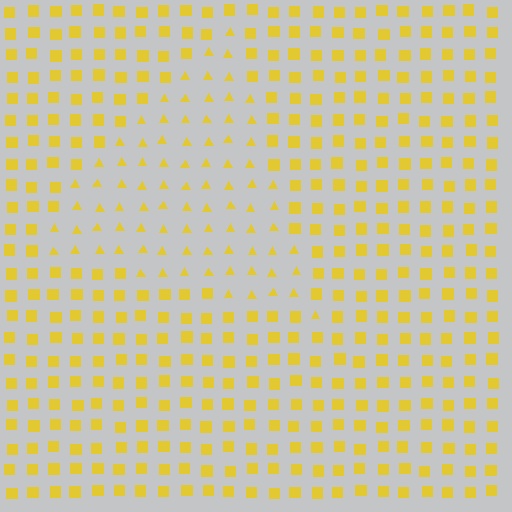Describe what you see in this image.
The image is filled with small yellow elements arranged in a uniform grid. A triangle-shaped region contains triangles, while the surrounding area contains squares. The boundary is defined purely by the change in element shape.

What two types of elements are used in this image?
The image uses triangles inside the triangle region and squares outside it.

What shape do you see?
I see a triangle.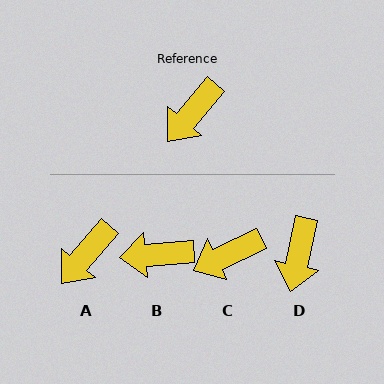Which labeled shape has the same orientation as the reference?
A.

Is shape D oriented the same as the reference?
No, it is off by about 28 degrees.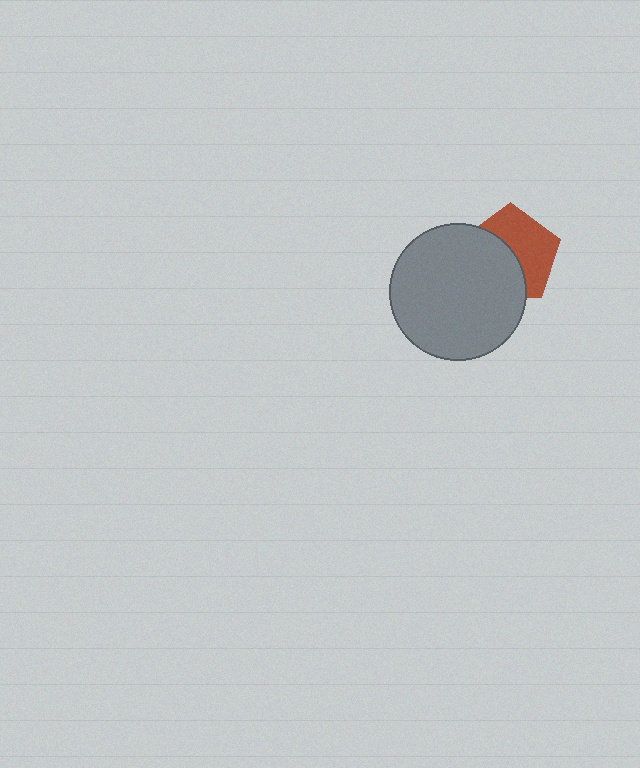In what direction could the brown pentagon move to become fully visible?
The brown pentagon could move toward the upper-right. That would shift it out from behind the gray circle entirely.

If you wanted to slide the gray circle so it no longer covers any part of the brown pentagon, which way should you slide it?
Slide it toward the lower-left — that is the most direct way to separate the two shapes.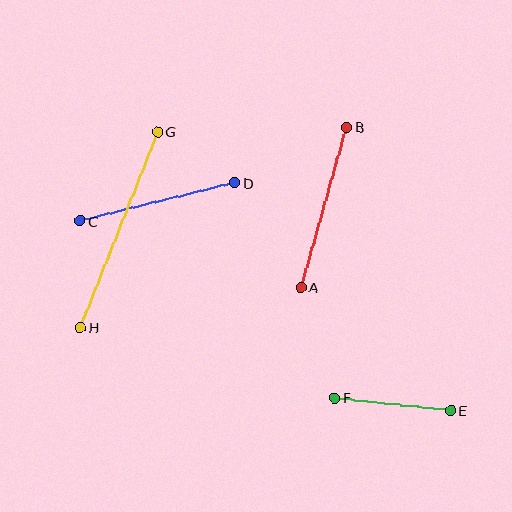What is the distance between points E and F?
The distance is approximately 117 pixels.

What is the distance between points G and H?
The distance is approximately 210 pixels.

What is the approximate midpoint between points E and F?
The midpoint is at approximately (393, 404) pixels.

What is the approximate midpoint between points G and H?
The midpoint is at approximately (119, 230) pixels.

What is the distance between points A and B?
The distance is approximately 166 pixels.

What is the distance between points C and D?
The distance is approximately 159 pixels.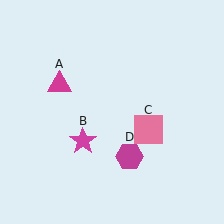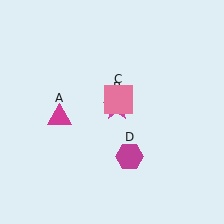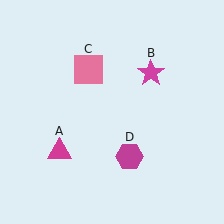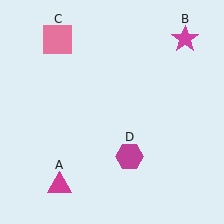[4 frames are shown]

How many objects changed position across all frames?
3 objects changed position: magenta triangle (object A), magenta star (object B), pink square (object C).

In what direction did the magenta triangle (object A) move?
The magenta triangle (object A) moved down.